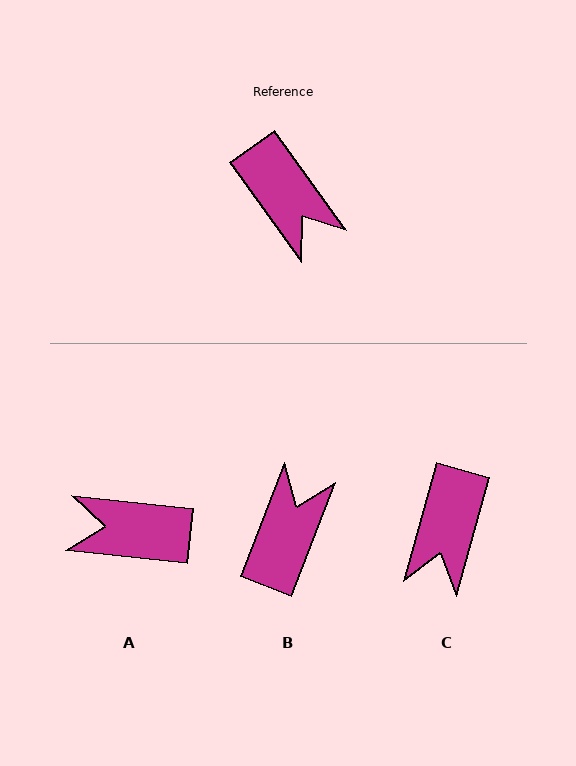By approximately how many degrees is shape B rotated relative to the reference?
Approximately 123 degrees counter-clockwise.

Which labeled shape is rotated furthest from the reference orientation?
A, about 132 degrees away.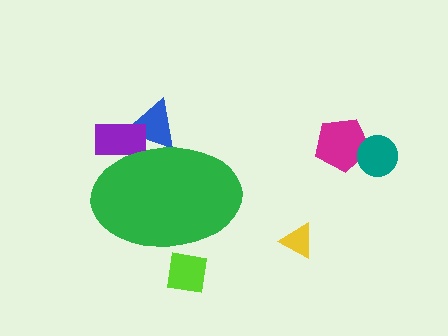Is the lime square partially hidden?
Yes, the lime square is partially hidden behind the green ellipse.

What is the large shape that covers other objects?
A green ellipse.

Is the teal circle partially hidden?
No, the teal circle is fully visible.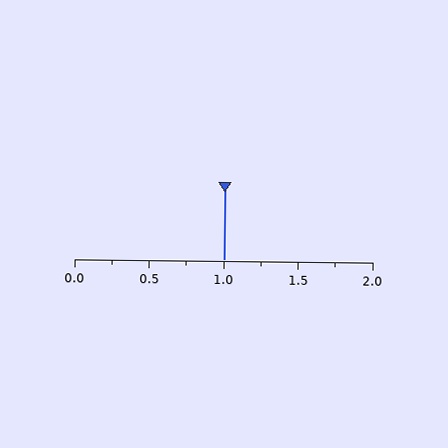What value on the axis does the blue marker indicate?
The marker indicates approximately 1.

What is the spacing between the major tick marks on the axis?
The major ticks are spaced 0.5 apart.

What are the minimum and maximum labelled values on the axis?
The axis runs from 0.0 to 2.0.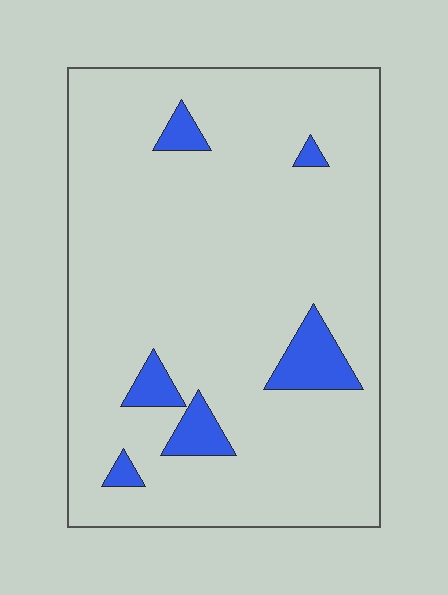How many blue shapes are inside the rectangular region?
6.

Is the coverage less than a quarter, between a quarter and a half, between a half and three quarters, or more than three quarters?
Less than a quarter.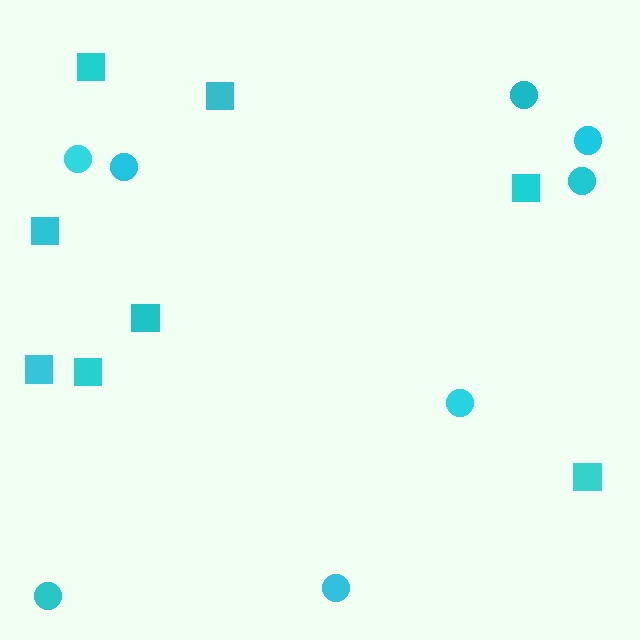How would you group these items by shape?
There are 2 groups: one group of squares (8) and one group of circles (8).